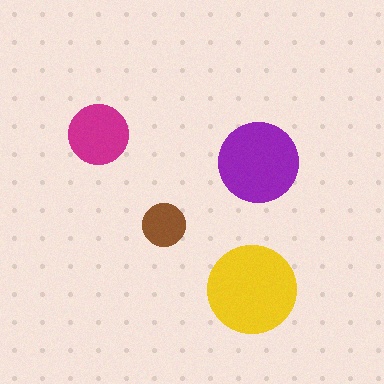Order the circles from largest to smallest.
the yellow one, the purple one, the magenta one, the brown one.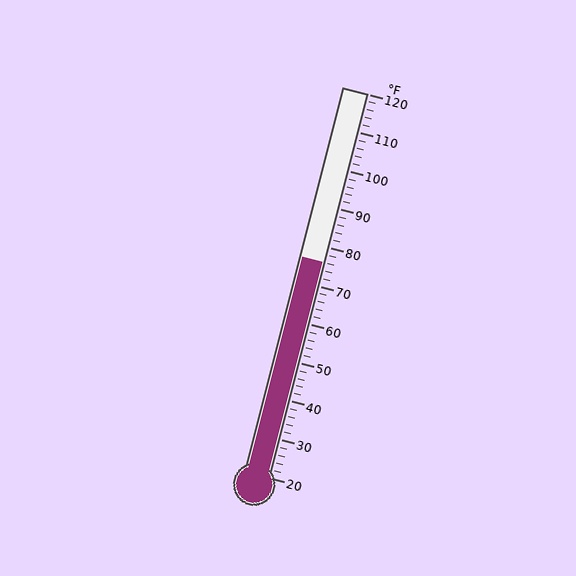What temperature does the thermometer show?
The thermometer shows approximately 76°F.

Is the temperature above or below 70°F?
The temperature is above 70°F.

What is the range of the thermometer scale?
The thermometer scale ranges from 20°F to 120°F.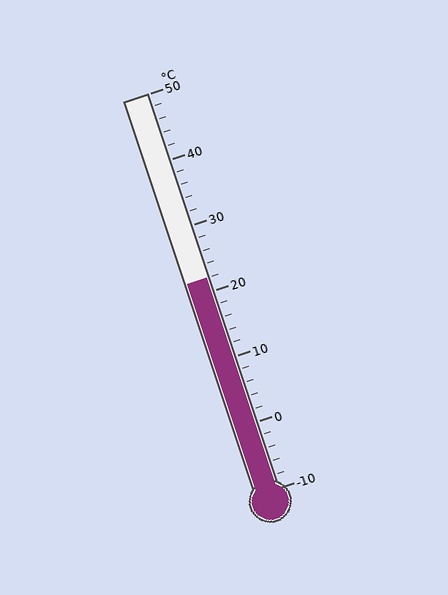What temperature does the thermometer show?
The thermometer shows approximately 22°C.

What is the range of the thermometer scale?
The thermometer scale ranges from -10°C to 50°C.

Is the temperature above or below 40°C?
The temperature is below 40°C.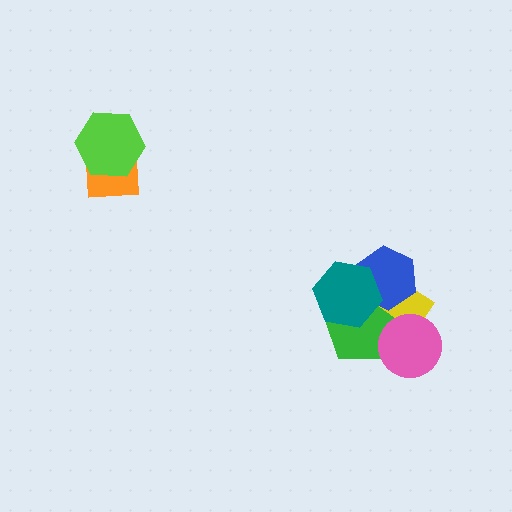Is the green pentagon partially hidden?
Yes, it is partially covered by another shape.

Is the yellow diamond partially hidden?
Yes, it is partially covered by another shape.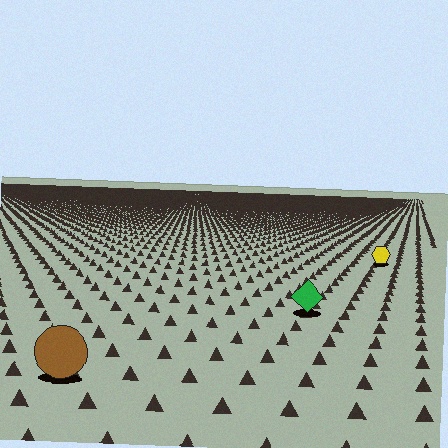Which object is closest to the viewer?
The brown circle is closest. The texture marks near it are larger and more spread out.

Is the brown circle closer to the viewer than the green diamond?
Yes. The brown circle is closer — you can tell from the texture gradient: the ground texture is coarser near it.